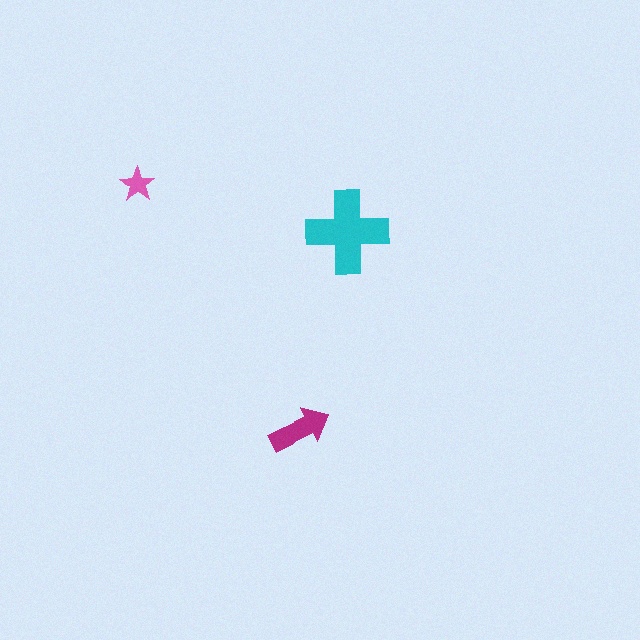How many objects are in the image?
There are 3 objects in the image.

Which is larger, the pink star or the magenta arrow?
The magenta arrow.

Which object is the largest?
The cyan cross.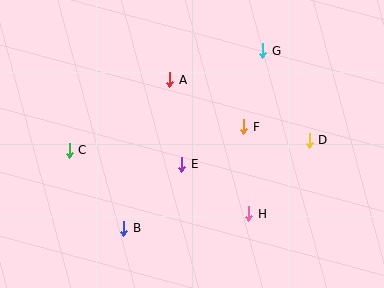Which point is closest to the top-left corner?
Point C is closest to the top-left corner.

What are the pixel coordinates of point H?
Point H is at (249, 214).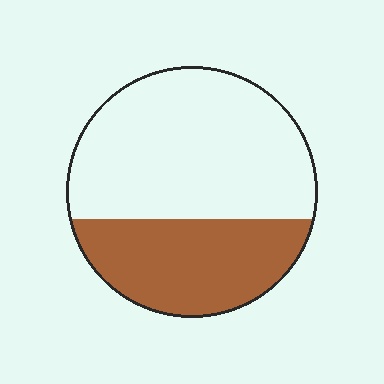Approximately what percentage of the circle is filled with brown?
Approximately 35%.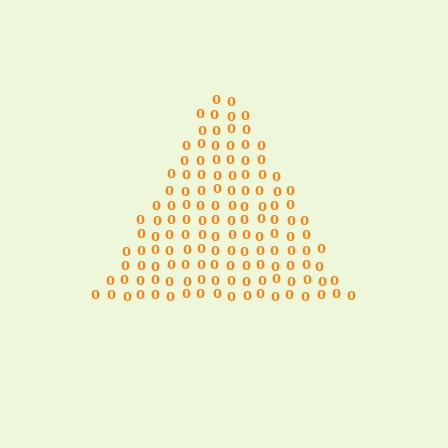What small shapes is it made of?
It is made of small digit 0's.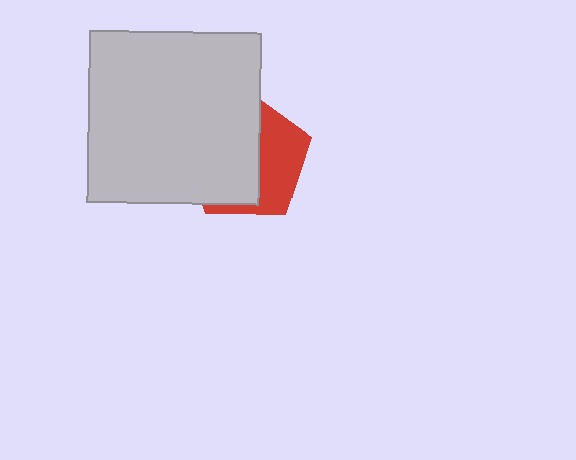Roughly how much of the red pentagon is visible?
A small part of it is visible (roughly 40%).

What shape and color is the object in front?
The object in front is a light gray square.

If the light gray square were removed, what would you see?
You would see the complete red pentagon.